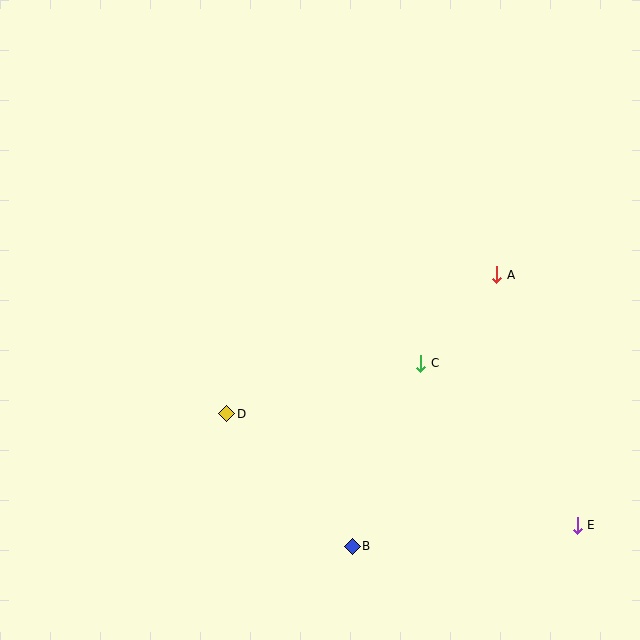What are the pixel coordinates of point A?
Point A is at (497, 275).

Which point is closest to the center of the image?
Point C at (421, 363) is closest to the center.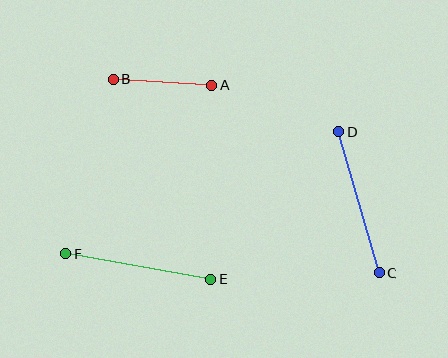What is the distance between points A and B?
The distance is approximately 99 pixels.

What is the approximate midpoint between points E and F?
The midpoint is at approximately (138, 266) pixels.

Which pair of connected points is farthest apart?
Points E and F are farthest apart.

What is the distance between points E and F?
The distance is approximately 147 pixels.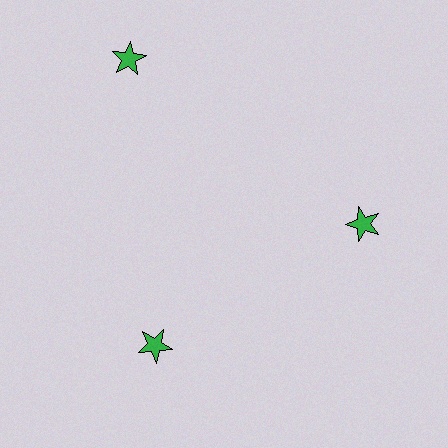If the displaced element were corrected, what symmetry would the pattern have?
It would have 3-fold rotational symmetry — the pattern would map onto itself every 120 degrees.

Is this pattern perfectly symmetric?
No. The 3 green stars are arranged in a ring, but one element near the 11 o'clock position is pushed outward from the center, breaking the 3-fold rotational symmetry.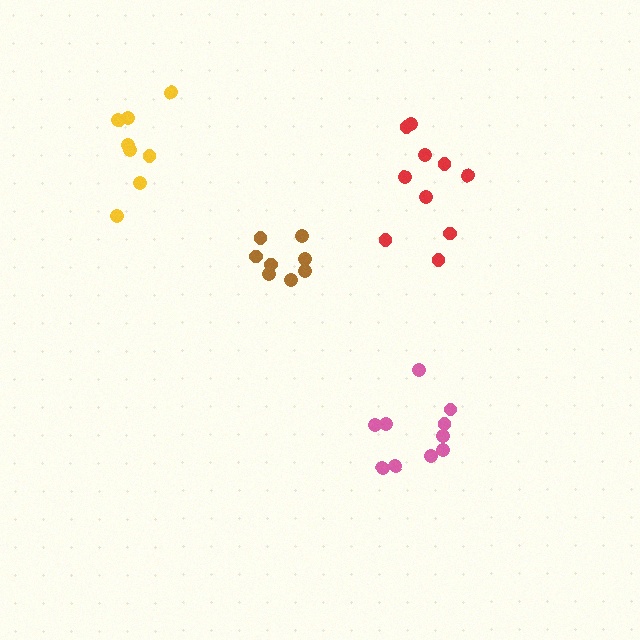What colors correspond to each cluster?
The clusters are colored: pink, brown, yellow, red.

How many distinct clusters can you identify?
There are 4 distinct clusters.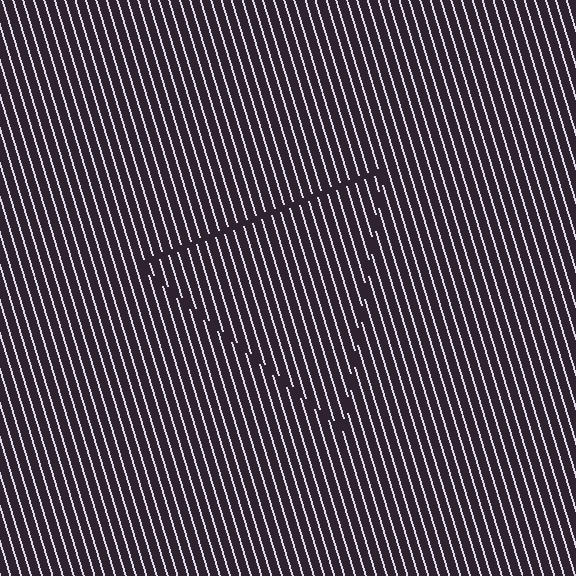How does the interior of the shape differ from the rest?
The interior of the shape contains the same grating, shifted by half a period — the contour is defined by the phase discontinuity where line-ends from the inner and outer gratings abut.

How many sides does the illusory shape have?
3 sides — the line-ends trace a triangle.